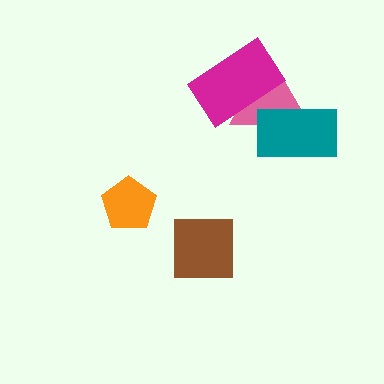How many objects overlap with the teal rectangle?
1 object overlaps with the teal rectangle.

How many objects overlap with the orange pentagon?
0 objects overlap with the orange pentagon.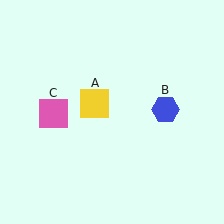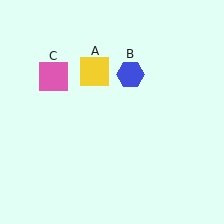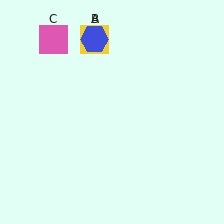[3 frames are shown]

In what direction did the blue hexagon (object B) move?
The blue hexagon (object B) moved up and to the left.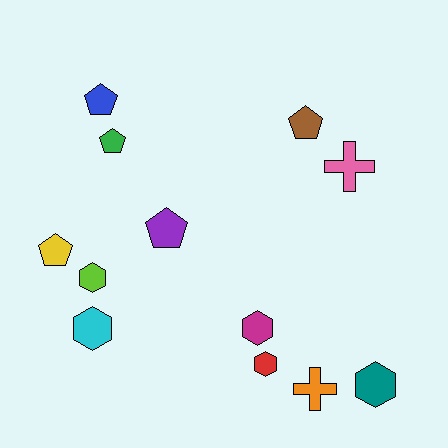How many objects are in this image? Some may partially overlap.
There are 12 objects.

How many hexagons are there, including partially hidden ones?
There are 5 hexagons.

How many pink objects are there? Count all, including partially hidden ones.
There is 1 pink object.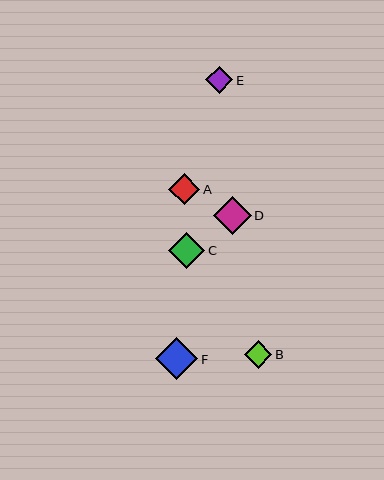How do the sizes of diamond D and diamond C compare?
Diamond D and diamond C are approximately the same size.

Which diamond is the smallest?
Diamond B is the smallest with a size of approximately 27 pixels.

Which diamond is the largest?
Diamond F is the largest with a size of approximately 42 pixels.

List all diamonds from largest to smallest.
From largest to smallest: F, D, C, A, E, B.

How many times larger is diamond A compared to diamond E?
Diamond A is approximately 1.1 times the size of diamond E.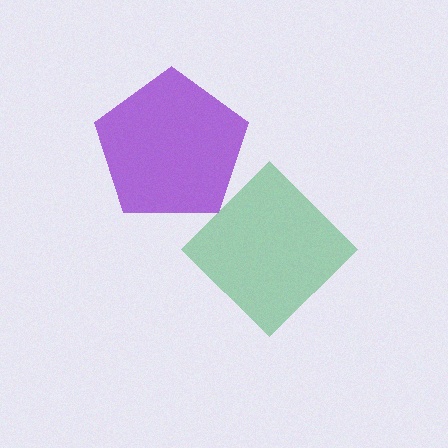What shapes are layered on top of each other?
The layered shapes are: a green diamond, a purple pentagon.